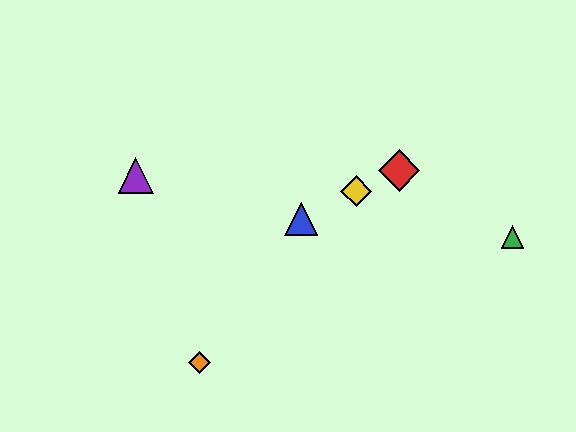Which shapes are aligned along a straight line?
The red diamond, the blue triangle, the yellow diamond are aligned along a straight line.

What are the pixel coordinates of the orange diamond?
The orange diamond is at (200, 363).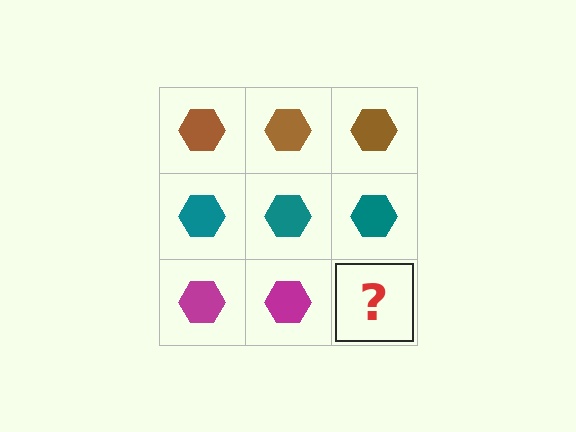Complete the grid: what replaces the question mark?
The question mark should be replaced with a magenta hexagon.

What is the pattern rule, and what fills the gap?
The rule is that each row has a consistent color. The gap should be filled with a magenta hexagon.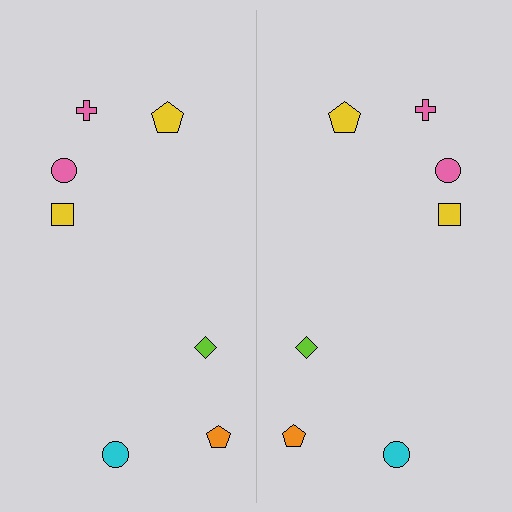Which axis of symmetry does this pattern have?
The pattern has a vertical axis of symmetry running through the center of the image.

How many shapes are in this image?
There are 14 shapes in this image.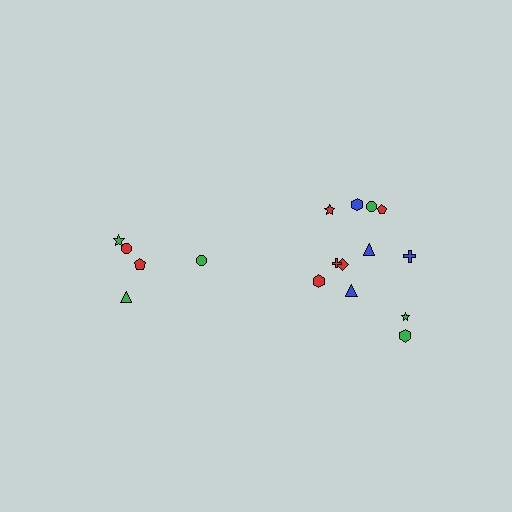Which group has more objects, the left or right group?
The right group.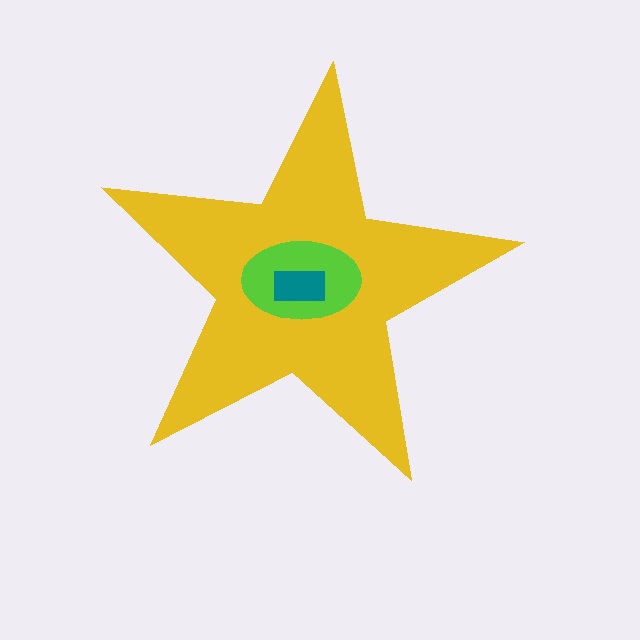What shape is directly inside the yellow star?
The lime ellipse.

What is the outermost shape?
The yellow star.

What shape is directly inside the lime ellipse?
The teal rectangle.